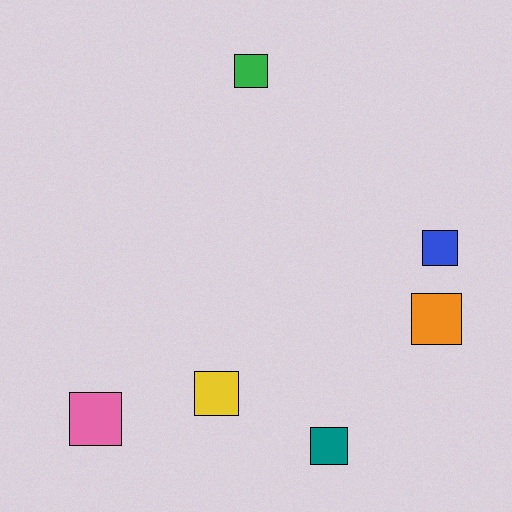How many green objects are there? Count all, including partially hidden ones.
There is 1 green object.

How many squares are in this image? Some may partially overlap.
There are 6 squares.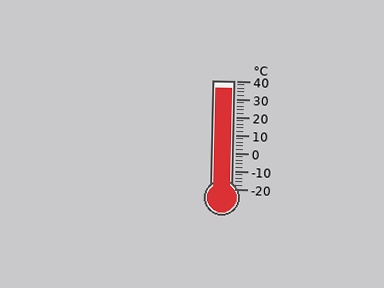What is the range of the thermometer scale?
The thermometer scale ranges from -20°C to 40°C.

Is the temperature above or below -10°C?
The temperature is above -10°C.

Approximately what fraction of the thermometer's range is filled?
The thermometer is filled to approximately 95% of its range.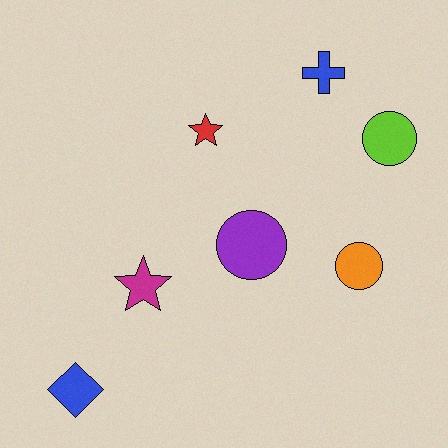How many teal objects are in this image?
There are no teal objects.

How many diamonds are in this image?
There is 1 diamond.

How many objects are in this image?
There are 7 objects.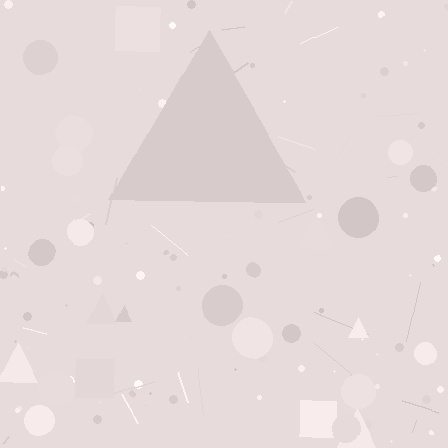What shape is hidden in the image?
A triangle is hidden in the image.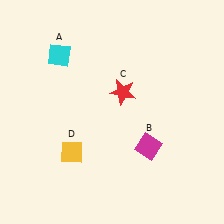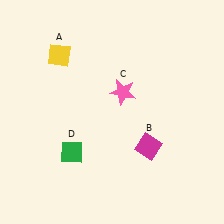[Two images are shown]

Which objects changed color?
A changed from cyan to yellow. C changed from red to pink. D changed from yellow to green.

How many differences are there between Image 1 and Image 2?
There are 3 differences between the two images.